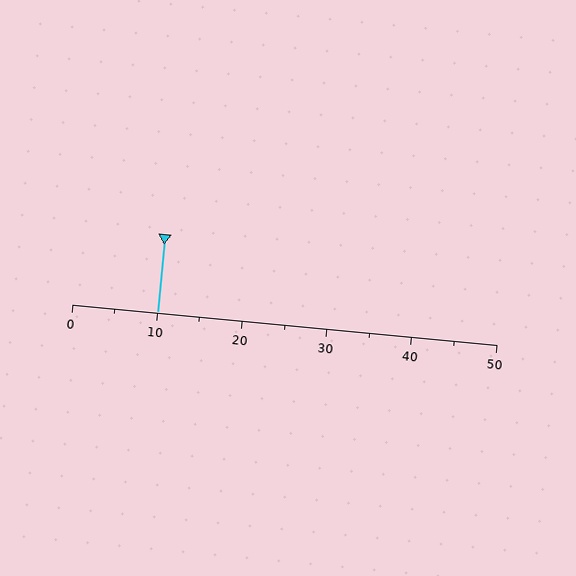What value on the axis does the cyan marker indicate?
The marker indicates approximately 10.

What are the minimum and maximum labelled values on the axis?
The axis runs from 0 to 50.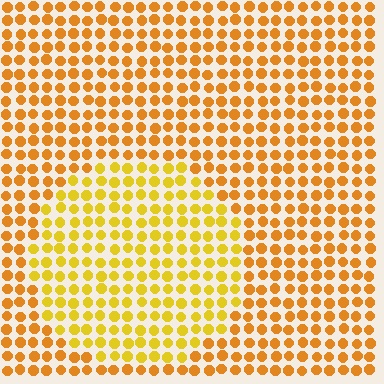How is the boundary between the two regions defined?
The boundary is defined purely by a slight shift in hue (about 21 degrees). Spacing, size, and orientation are identical on both sides.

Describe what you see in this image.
The image is filled with small orange elements in a uniform arrangement. A circle-shaped region is visible where the elements are tinted to a slightly different hue, forming a subtle color boundary.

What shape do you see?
I see a circle.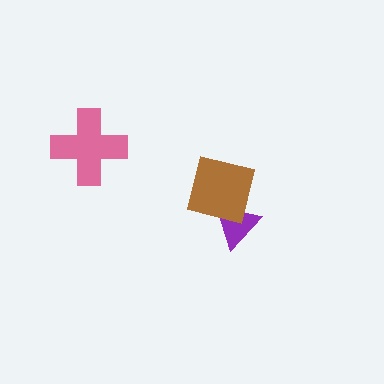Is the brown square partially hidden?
No, no other shape covers it.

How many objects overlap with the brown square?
1 object overlaps with the brown square.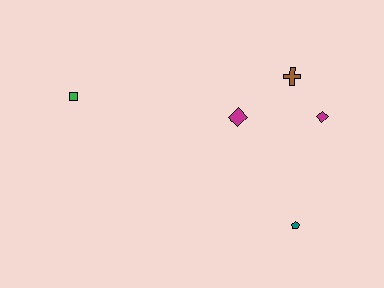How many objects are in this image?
There are 5 objects.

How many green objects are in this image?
There is 1 green object.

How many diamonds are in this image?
There are 2 diamonds.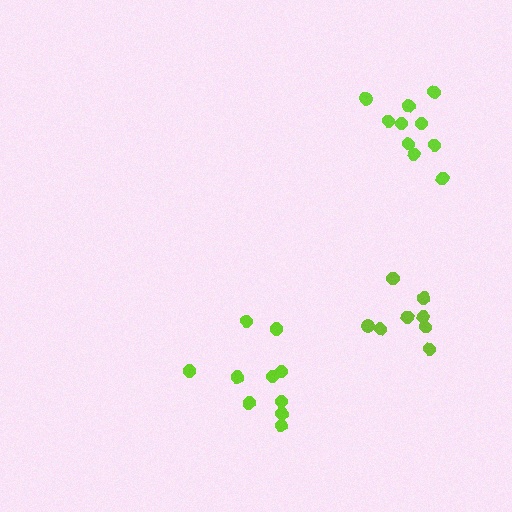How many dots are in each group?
Group 1: 10 dots, Group 2: 10 dots, Group 3: 8 dots (28 total).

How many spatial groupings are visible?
There are 3 spatial groupings.